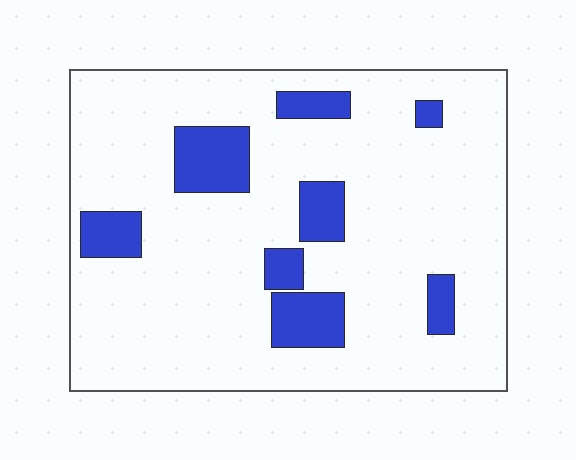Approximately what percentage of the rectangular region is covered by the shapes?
Approximately 15%.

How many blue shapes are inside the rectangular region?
8.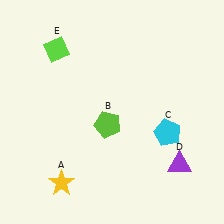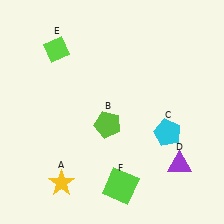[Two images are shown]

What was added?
A lime square (F) was added in Image 2.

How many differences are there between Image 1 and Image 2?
There is 1 difference between the two images.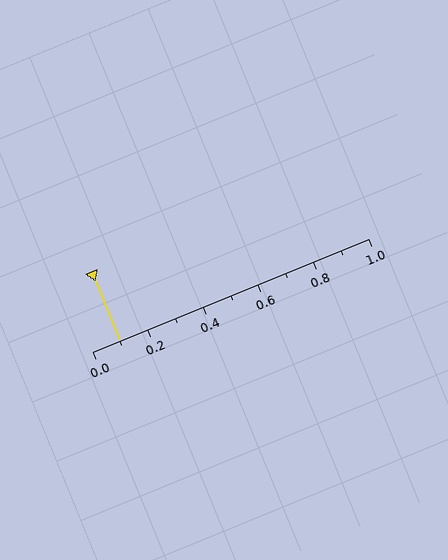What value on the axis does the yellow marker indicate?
The marker indicates approximately 0.1.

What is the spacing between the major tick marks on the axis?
The major ticks are spaced 0.2 apart.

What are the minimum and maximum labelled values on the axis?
The axis runs from 0.0 to 1.0.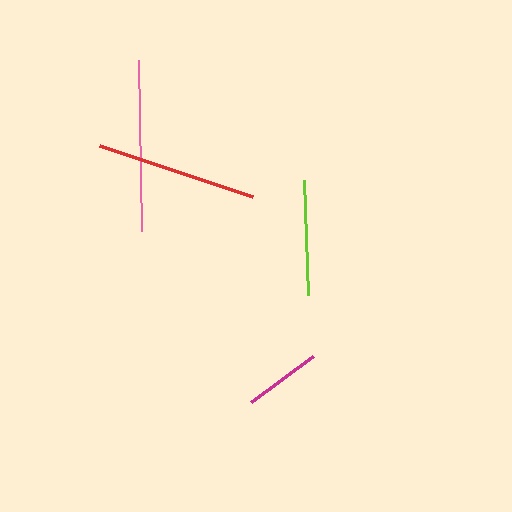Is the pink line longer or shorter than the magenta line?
The pink line is longer than the magenta line.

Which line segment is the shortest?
The magenta line is the shortest at approximately 77 pixels.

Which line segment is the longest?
The pink line is the longest at approximately 172 pixels.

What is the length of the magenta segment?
The magenta segment is approximately 77 pixels long.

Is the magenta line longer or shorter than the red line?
The red line is longer than the magenta line.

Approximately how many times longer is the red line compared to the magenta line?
The red line is approximately 2.1 times the length of the magenta line.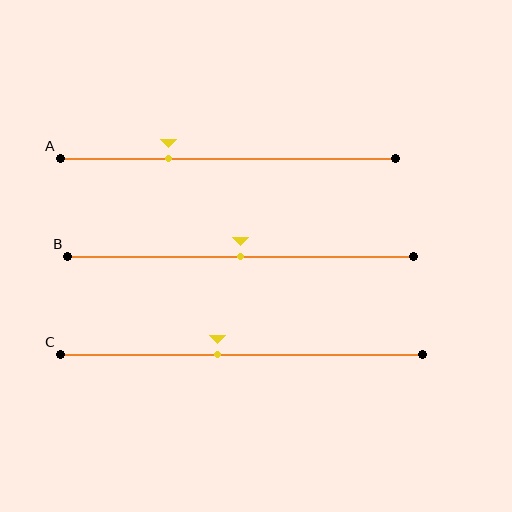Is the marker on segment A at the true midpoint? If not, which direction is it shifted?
No, the marker on segment A is shifted to the left by about 18% of the segment length.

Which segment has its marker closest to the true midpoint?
Segment B has its marker closest to the true midpoint.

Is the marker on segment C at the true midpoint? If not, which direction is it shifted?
No, the marker on segment C is shifted to the left by about 6% of the segment length.